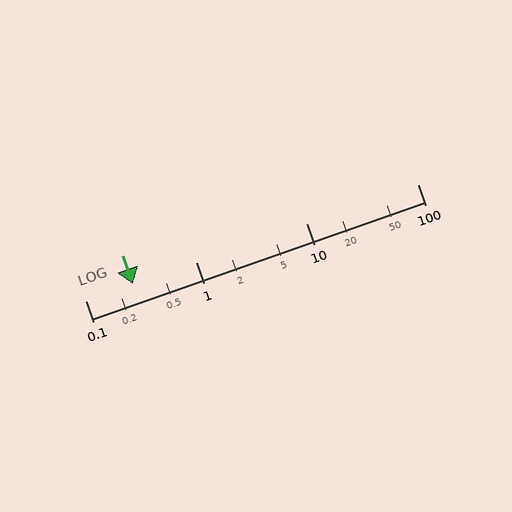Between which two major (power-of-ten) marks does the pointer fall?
The pointer is between 0.1 and 1.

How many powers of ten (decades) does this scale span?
The scale spans 3 decades, from 0.1 to 100.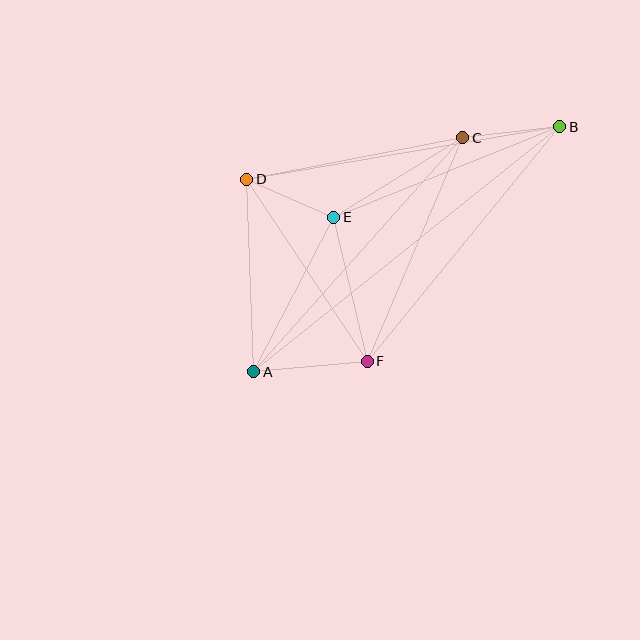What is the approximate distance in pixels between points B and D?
The distance between B and D is approximately 318 pixels.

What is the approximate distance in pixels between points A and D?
The distance between A and D is approximately 193 pixels.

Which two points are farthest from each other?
Points A and B are farthest from each other.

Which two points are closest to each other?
Points D and E are closest to each other.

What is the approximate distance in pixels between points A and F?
The distance between A and F is approximately 114 pixels.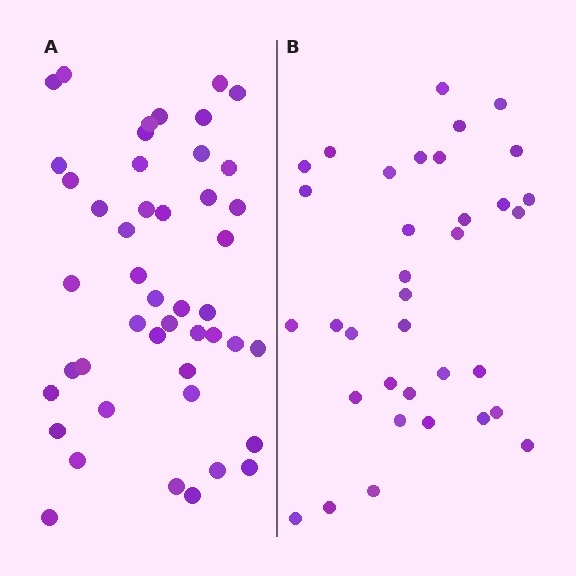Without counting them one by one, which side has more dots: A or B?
Region A (the left region) has more dots.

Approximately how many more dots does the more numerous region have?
Region A has roughly 12 or so more dots than region B.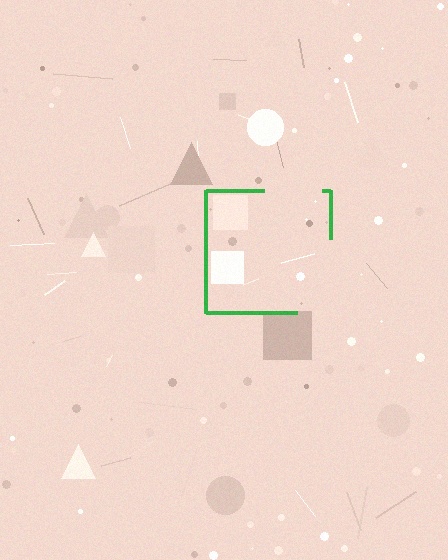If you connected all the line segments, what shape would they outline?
They would outline a square.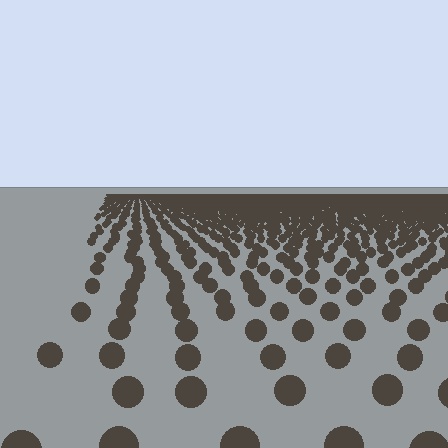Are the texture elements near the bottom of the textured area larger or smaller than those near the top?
Larger. Near the bottom, elements are closer to the viewer and appear at a bigger on-screen size.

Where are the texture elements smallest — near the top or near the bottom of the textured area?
Near the top.